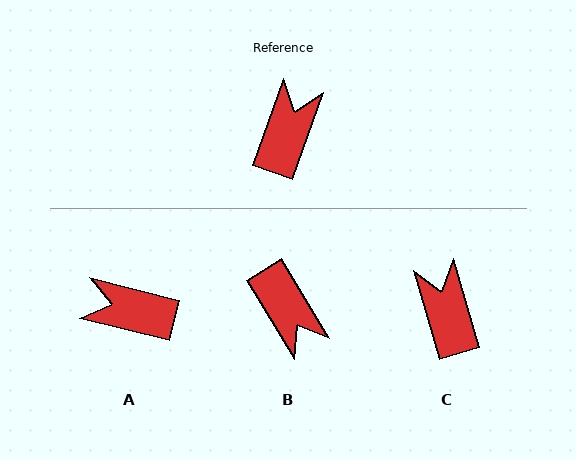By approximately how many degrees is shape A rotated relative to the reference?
Approximately 95 degrees counter-clockwise.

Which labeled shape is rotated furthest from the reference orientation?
B, about 130 degrees away.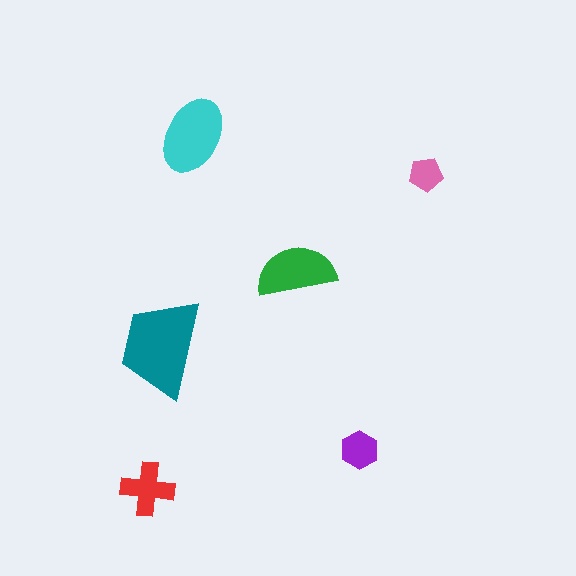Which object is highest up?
The cyan ellipse is topmost.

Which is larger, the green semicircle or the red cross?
The green semicircle.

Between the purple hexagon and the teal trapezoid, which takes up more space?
The teal trapezoid.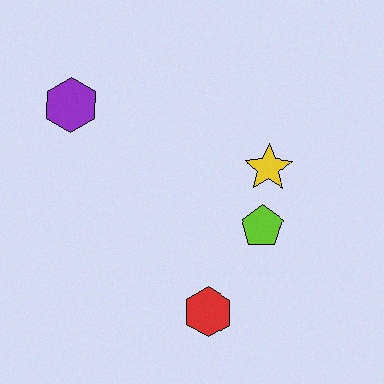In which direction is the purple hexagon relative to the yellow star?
The purple hexagon is to the left of the yellow star.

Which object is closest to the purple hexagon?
The yellow star is closest to the purple hexagon.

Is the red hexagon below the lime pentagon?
Yes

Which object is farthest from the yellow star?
The purple hexagon is farthest from the yellow star.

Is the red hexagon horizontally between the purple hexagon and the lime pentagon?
Yes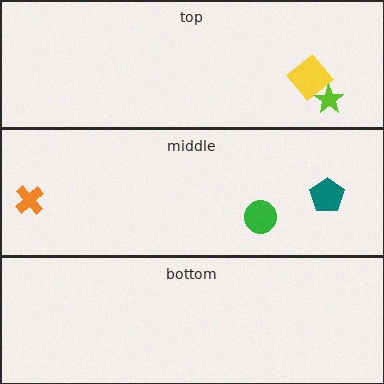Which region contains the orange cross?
The middle region.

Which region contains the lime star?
The top region.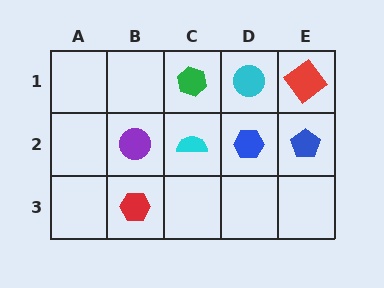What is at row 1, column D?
A cyan circle.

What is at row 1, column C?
A green hexagon.